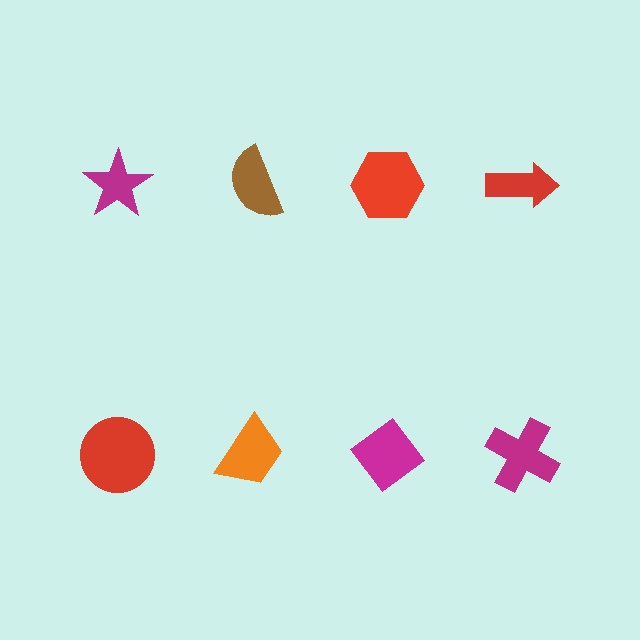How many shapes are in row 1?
4 shapes.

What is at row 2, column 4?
A magenta cross.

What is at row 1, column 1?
A magenta star.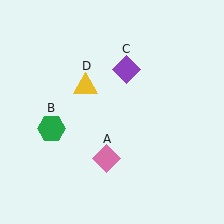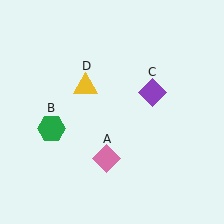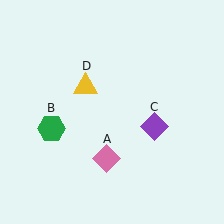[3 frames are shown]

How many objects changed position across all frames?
1 object changed position: purple diamond (object C).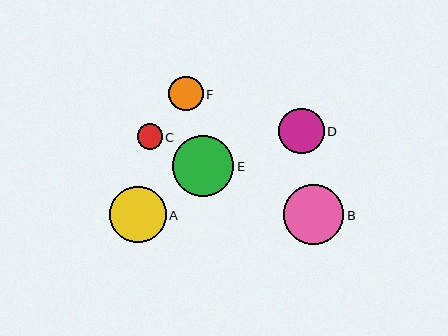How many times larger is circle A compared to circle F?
Circle A is approximately 1.6 times the size of circle F.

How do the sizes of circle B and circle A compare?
Circle B and circle A are approximately the same size.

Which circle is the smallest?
Circle C is the smallest with a size of approximately 25 pixels.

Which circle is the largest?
Circle E is the largest with a size of approximately 62 pixels.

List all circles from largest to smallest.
From largest to smallest: E, B, A, D, F, C.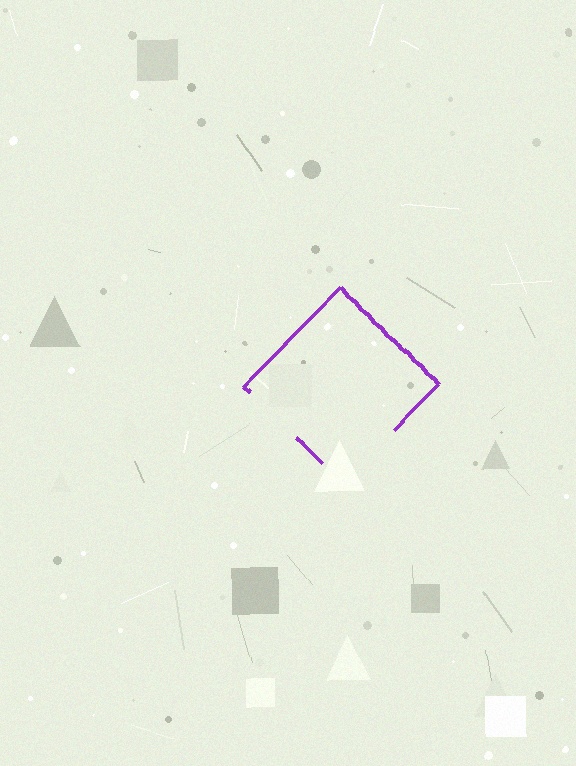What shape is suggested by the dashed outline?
The dashed outline suggests a diamond.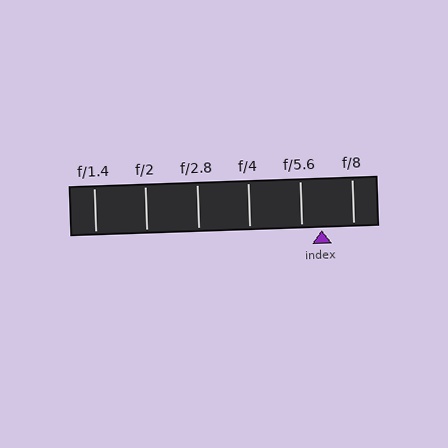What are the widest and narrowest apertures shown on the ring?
The widest aperture shown is f/1.4 and the narrowest is f/8.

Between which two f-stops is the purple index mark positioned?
The index mark is between f/5.6 and f/8.